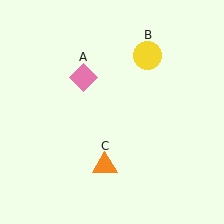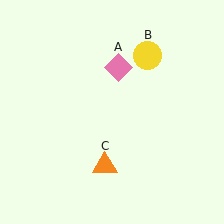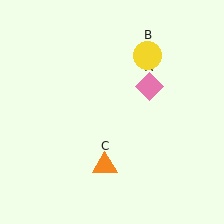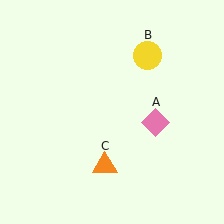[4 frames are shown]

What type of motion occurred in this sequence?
The pink diamond (object A) rotated clockwise around the center of the scene.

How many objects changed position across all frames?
1 object changed position: pink diamond (object A).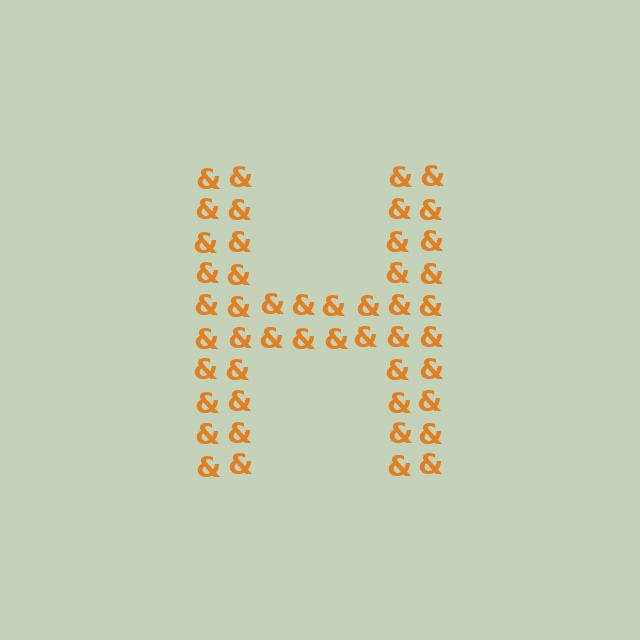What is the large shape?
The large shape is the letter H.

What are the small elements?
The small elements are ampersands.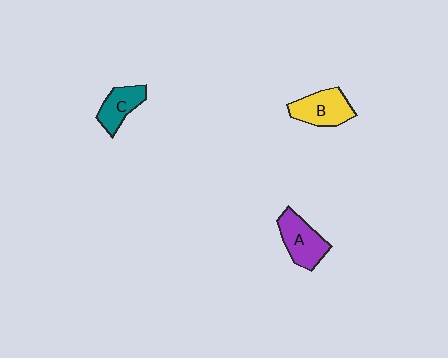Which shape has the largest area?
Shape A (purple).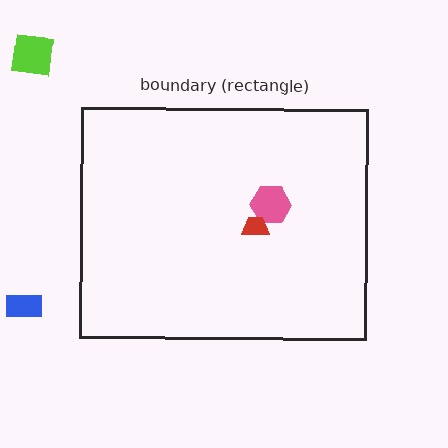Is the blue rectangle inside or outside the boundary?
Outside.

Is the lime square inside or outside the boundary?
Outside.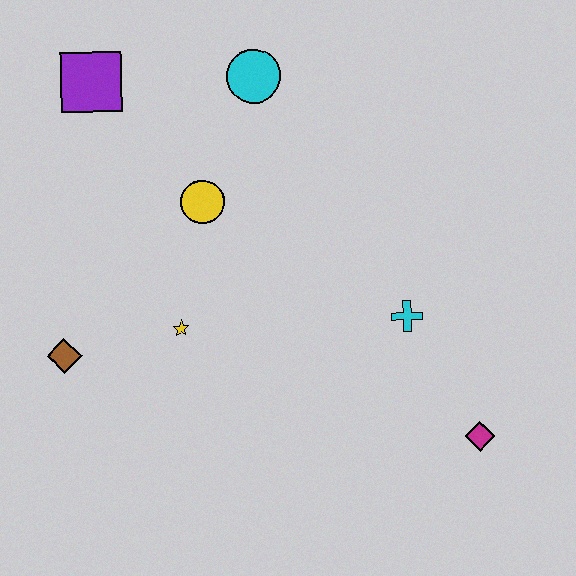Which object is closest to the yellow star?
The brown diamond is closest to the yellow star.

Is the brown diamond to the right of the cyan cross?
No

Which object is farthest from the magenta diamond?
The purple square is farthest from the magenta diamond.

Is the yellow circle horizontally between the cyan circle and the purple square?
Yes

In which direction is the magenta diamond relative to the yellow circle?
The magenta diamond is to the right of the yellow circle.